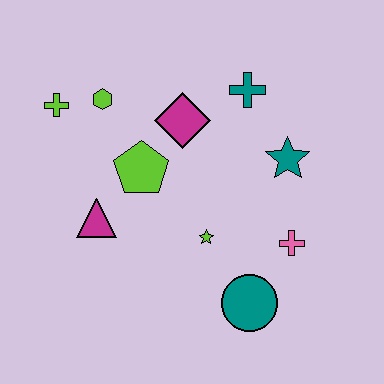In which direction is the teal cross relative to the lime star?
The teal cross is above the lime star.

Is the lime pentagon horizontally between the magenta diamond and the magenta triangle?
Yes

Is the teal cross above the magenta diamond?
Yes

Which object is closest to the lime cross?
The lime hexagon is closest to the lime cross.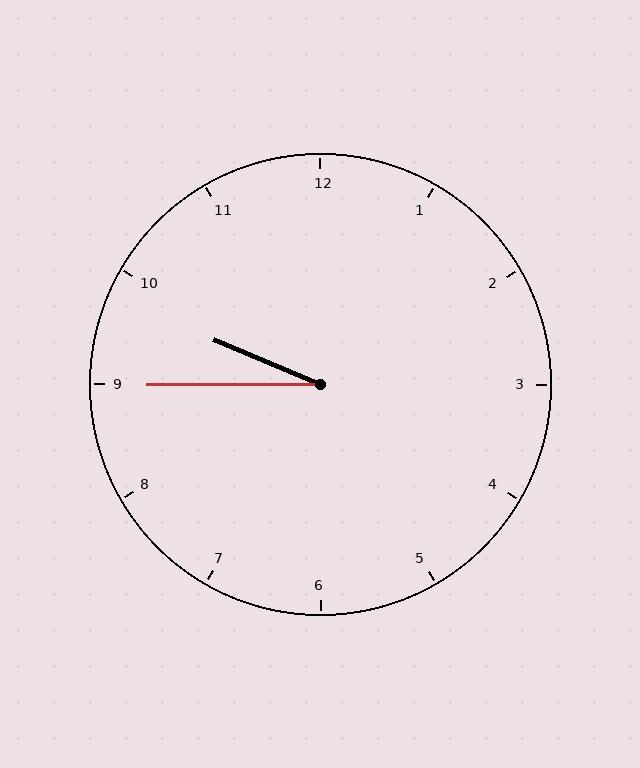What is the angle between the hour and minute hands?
Approximately 22 degrees.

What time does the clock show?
9:45.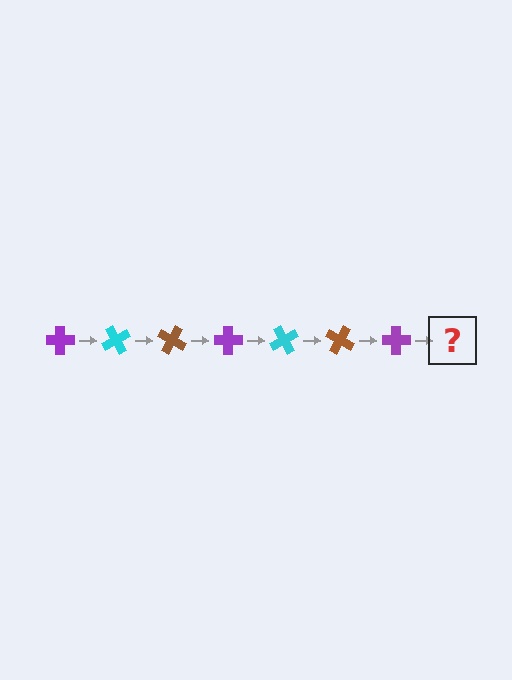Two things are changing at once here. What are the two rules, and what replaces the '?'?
The two rules are that it rotates 60 degrees each step and the color cycles through purple, cyan, and brown. The '?' should be a cyan cross, rotated 420 degrees from the start.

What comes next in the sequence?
The next element should be a cyan cross, rotated 420 degrees from the start.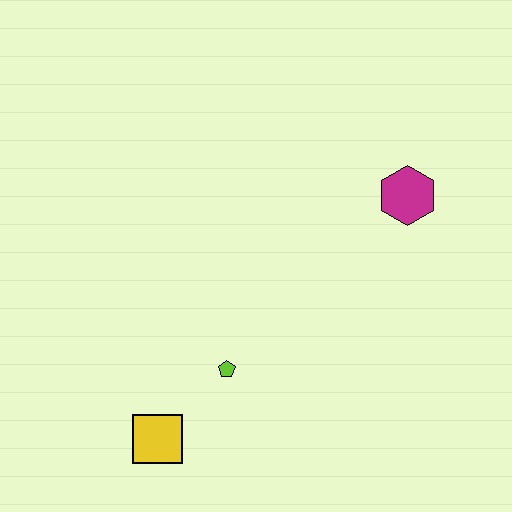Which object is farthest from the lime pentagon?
The magenta hexagon is farthest from the lime pentagon.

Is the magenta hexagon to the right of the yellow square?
Yes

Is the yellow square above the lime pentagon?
No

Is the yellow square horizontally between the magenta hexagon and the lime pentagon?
No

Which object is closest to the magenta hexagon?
The lime pentagon is closest to the magenta hexagon.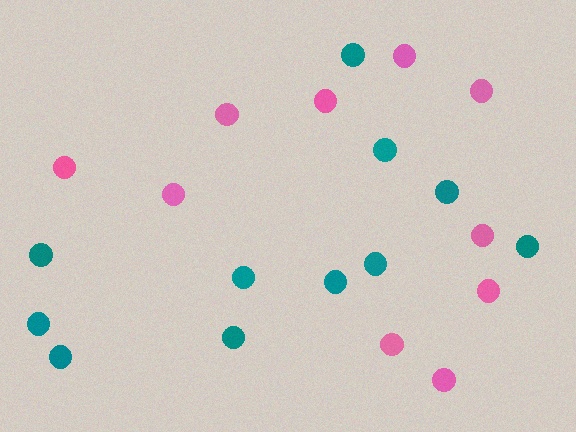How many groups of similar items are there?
There are 2 groups: one group of teal circles (11) and one group of pink circles (10).